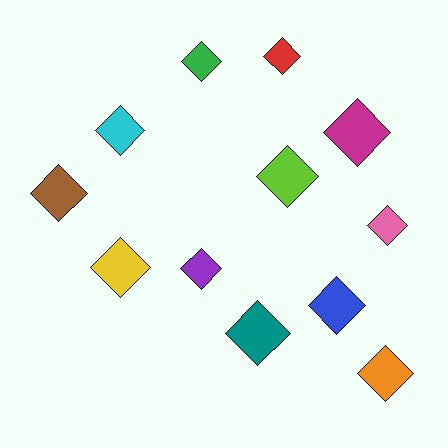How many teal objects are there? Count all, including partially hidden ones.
There is 1 teal object.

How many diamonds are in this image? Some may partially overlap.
There are 12 diamonds.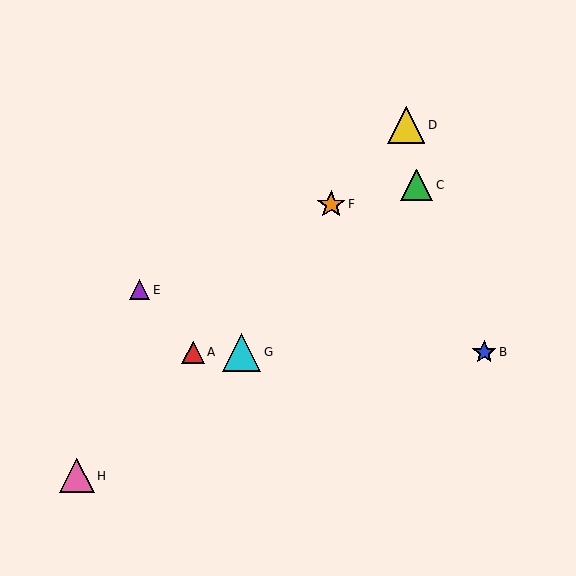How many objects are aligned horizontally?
3 objects (A, B, G) are aligned horizontally.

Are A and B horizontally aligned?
Yes, both are at y≈352.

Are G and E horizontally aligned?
No, G is at y≈352 and E is at y≈290.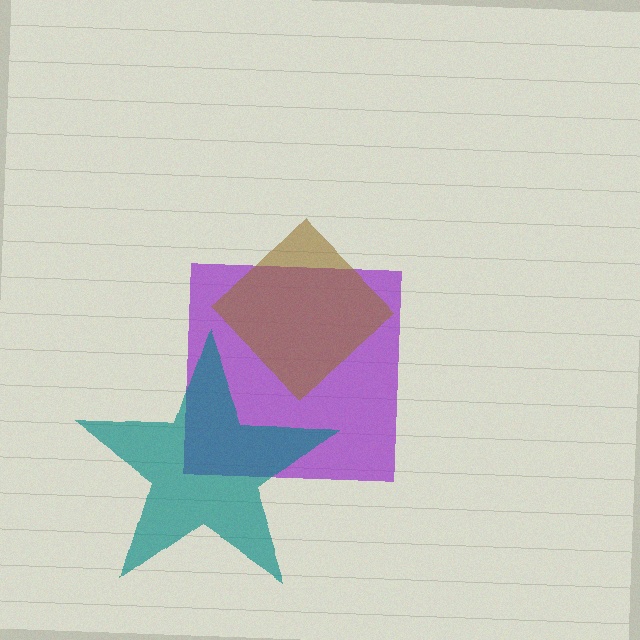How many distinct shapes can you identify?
There are 3 distinct shapes: a purple square, a brown diamond, a teal star.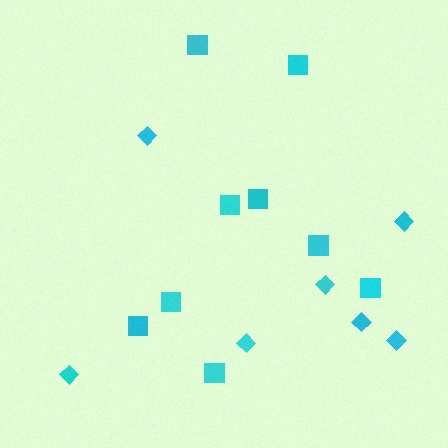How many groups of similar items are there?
There are 2 groups: one group of squares (9) and one group of diamonds (7).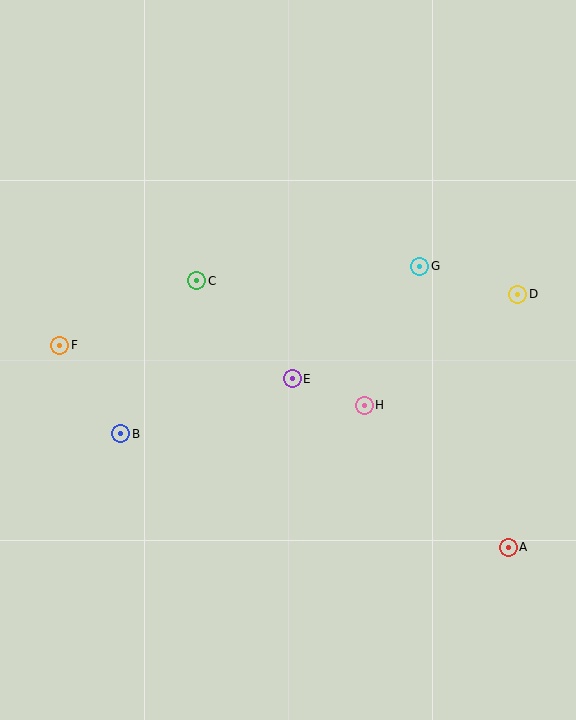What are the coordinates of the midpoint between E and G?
The midpoint between E and G is at (356, 323).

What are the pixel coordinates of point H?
Point H is at (364, 405).